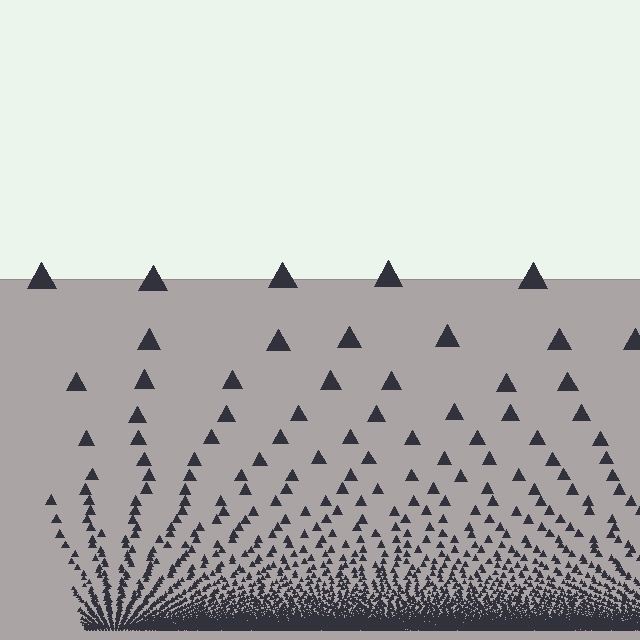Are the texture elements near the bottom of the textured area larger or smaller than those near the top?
Smaller. The gradient is inverted — elements near the bottom are smaller and denser.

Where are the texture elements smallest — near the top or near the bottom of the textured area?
Near the bottom.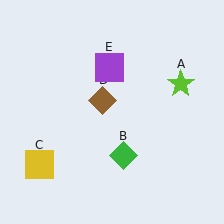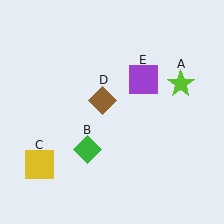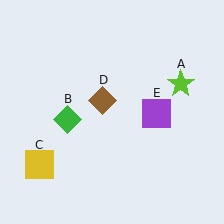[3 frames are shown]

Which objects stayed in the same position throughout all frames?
Lime star (object A) and yellow square (object C) and brown diamond (object D) remained stationary.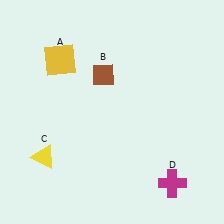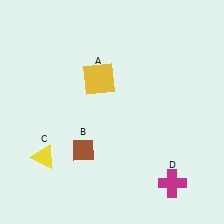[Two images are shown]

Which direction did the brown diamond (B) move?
The brown diamond (B) moved down.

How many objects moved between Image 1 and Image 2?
2 objects moved between the two images.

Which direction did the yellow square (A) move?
The yellow square (A) moved right.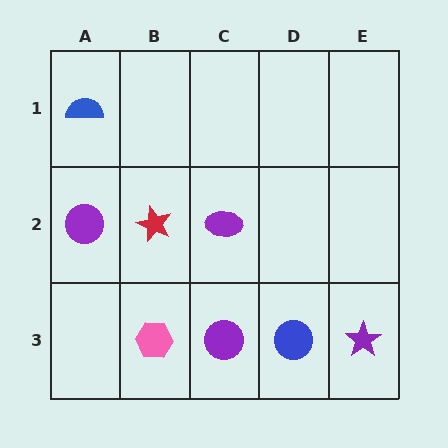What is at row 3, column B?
A pink hexagon.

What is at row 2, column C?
A purple ellipse.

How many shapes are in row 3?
4 shapes.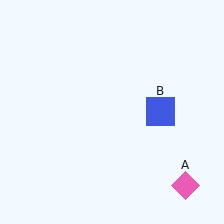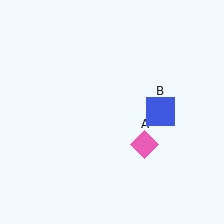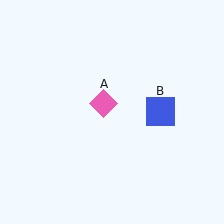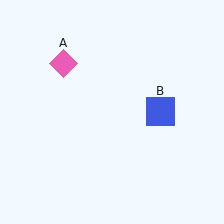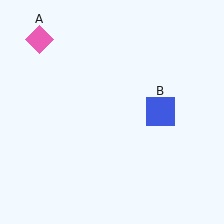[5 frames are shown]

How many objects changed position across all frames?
1 object changed position: pink diamond (object A).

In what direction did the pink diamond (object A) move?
The pink diamond (object A) moved up and to the left.